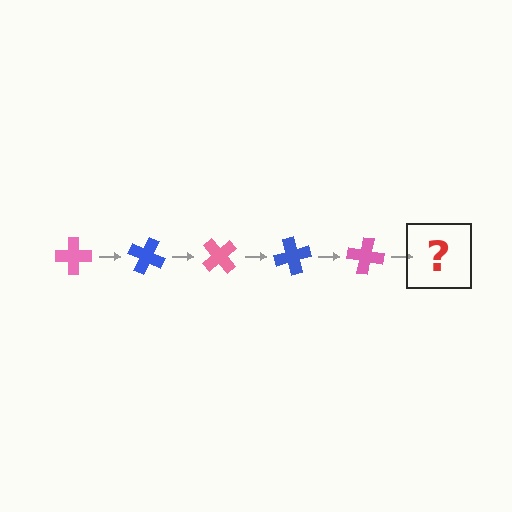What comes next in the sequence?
The next element should be a blue cross, rotated 125 degrees from the start.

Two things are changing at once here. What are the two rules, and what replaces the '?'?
The two rules are that it rotates 25 degrees each step and the color cycles through pink and blue. The '?' should be a blue cross, rotated 125 degrees from the start.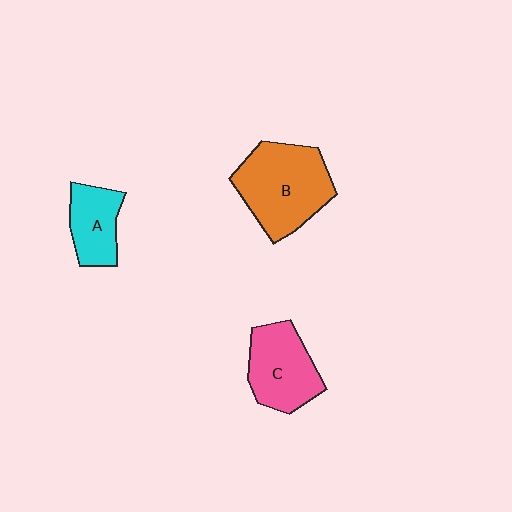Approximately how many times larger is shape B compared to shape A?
Approximately 1.9 times.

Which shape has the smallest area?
Shape A (cyan).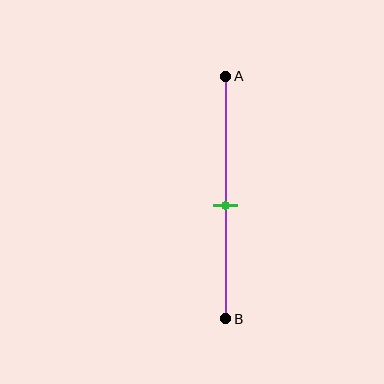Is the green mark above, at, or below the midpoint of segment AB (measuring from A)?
The green mark is below the midpoint of segment AB.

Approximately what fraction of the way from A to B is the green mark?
The green mark is approximately 55% of the way from A to B.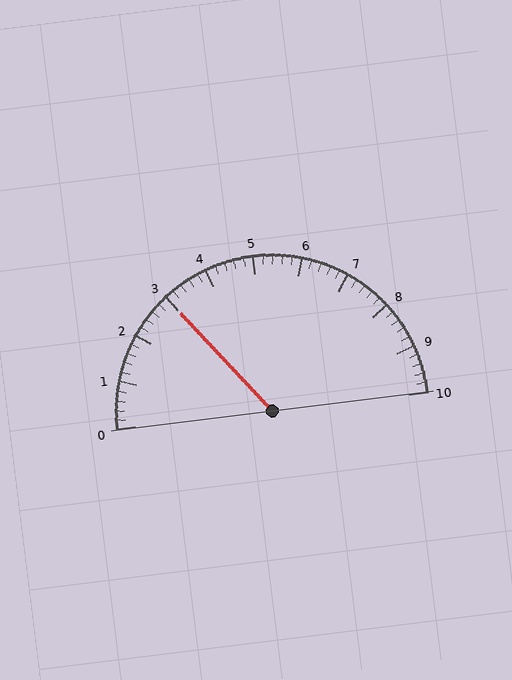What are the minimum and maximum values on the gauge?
The gauge ranges from 0 to 10.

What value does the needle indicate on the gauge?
The needle indicates approximately 3.0.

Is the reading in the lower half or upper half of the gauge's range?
The reading is in the lower half of the range (0 to 10).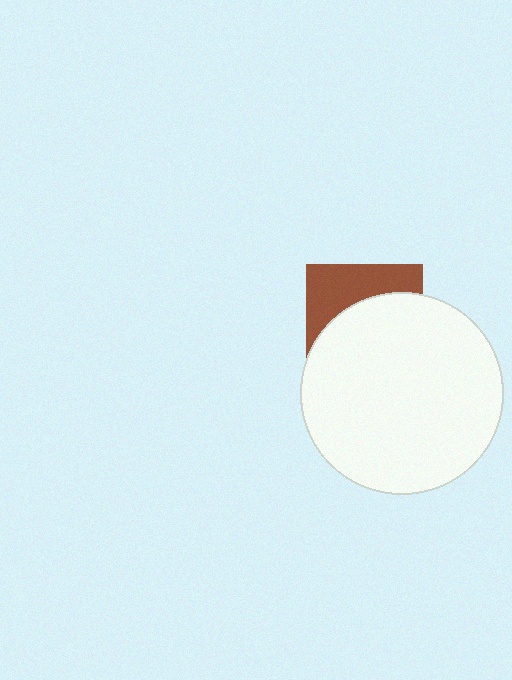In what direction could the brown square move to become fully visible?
The brown square could move up. That would shift it out from behind the white circle entirely.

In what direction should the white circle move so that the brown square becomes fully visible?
The white circle should move down. That is the shortest direction to clear the overlap and leave the brown square fully visible.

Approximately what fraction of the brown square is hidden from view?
Roughly 63% of the brown square is hidden behind the white circle.